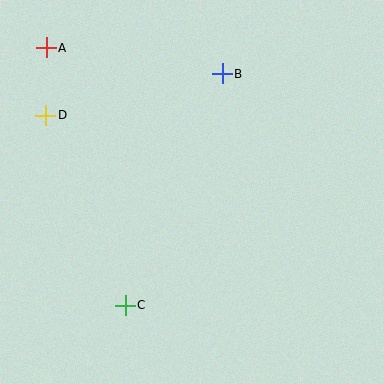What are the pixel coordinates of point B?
Point B is at (222, 74).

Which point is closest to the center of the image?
Point B at (222, 74) is closest to the center.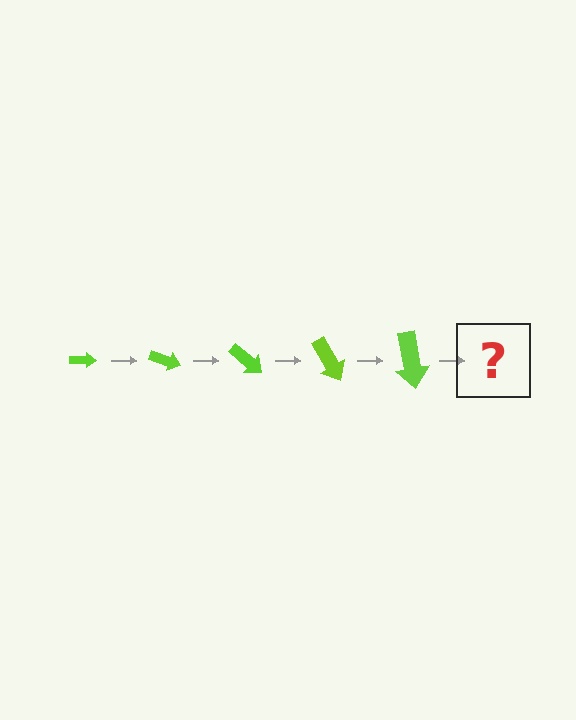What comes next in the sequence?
The next element should be an arrow, larger than the previous one and rotated 100 degrees from the start.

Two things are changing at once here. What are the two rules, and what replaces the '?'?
The two rules are that the arrow grows larger each step and it rotates 20 degrees each step. The '?' should be an arrow, larger than the previous one and rotated 100 degrees from the start.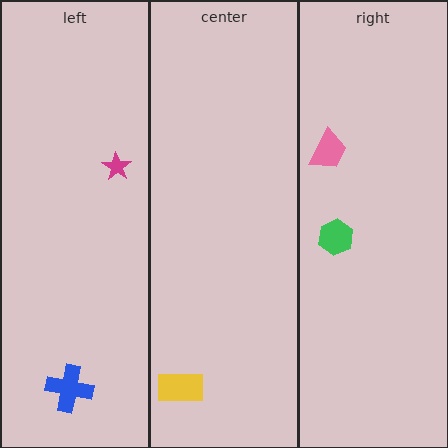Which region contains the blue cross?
The left region.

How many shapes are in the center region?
1.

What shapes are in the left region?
The blue cross, the magenta star.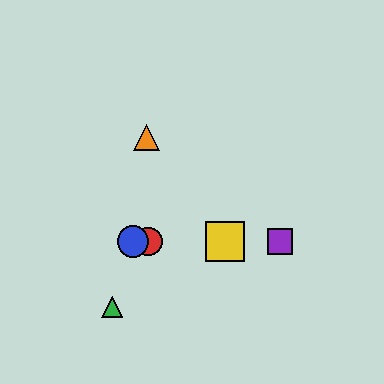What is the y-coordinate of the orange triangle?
The orange triangle is at y≈138.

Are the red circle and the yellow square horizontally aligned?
Yes, both are at y≈242.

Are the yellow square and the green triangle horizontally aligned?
No, the yellow square is at y≈242 and the green triangle is at y≈307.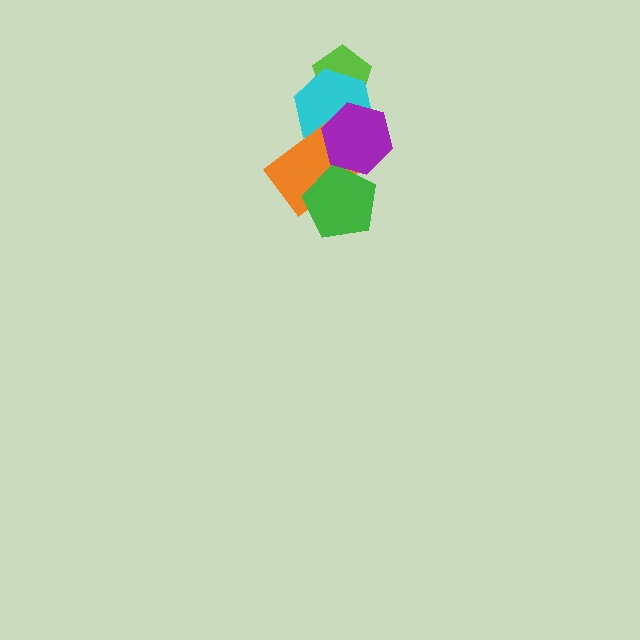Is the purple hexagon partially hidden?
No, no other shape covers it.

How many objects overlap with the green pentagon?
2 objects overlap with the green pentagon.